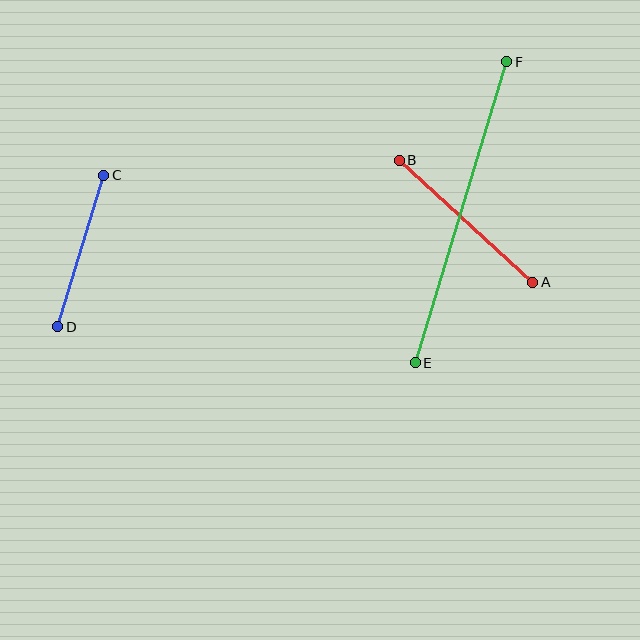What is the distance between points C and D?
The distance is approximately 158 pixels.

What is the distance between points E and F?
The distance is approximately 314 pixels.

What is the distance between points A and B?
The distance is approximately 181 pixels.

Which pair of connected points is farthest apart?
Points E and F are farthest apart.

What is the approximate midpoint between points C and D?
The midpoint is at approximately (81, 251) pixels.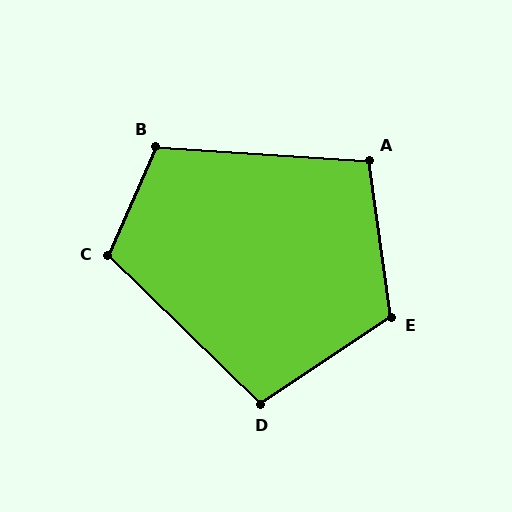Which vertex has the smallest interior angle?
A, at approximately 102 degrees.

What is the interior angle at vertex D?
Approximately 102 degrees (obtuse).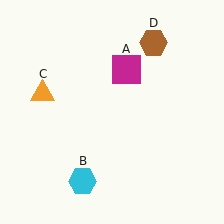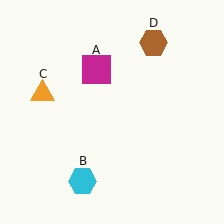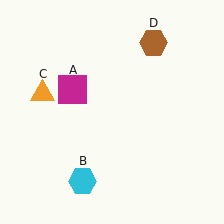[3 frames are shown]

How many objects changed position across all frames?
1 object changed position: magenta square (object A).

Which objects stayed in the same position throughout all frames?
Cyan hexagon (object B) and orange triangle (object C) and brown hexagon (object D) remained stationary.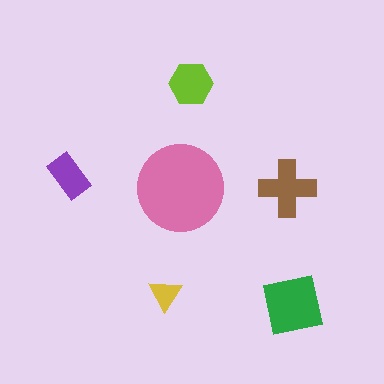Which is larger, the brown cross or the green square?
The green square.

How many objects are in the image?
There are 6 objects in the image.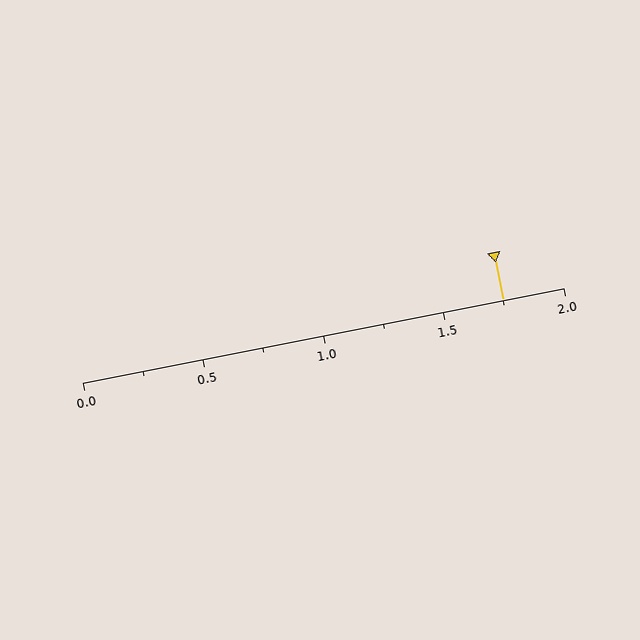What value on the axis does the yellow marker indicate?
The marker indicates approximately 1.75.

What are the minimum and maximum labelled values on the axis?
The axis runs from 0.0 to 2.0.